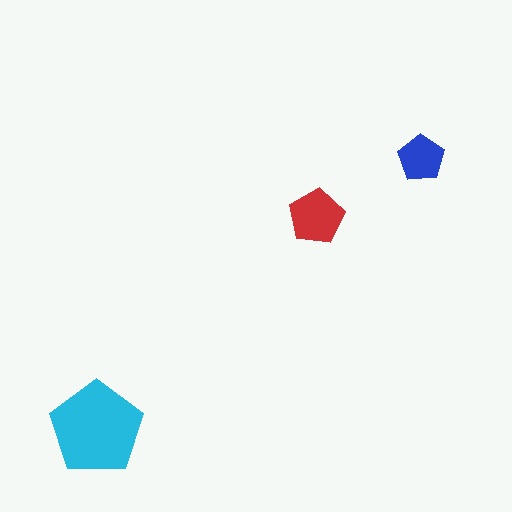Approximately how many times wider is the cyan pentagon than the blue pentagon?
About 2 times wider.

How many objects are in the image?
There are 3 objects in the image.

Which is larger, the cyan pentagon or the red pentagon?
The cyan one.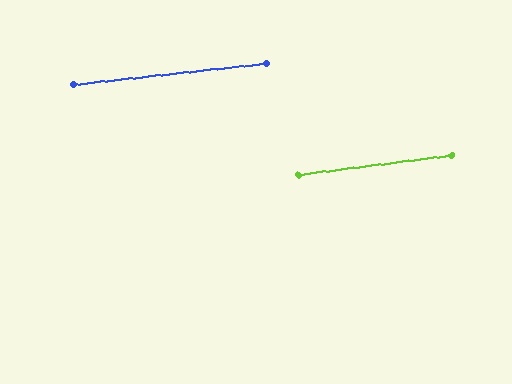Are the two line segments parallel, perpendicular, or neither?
Parallel — their directions differ by only 1.0°.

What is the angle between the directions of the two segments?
Approximately 1 degree.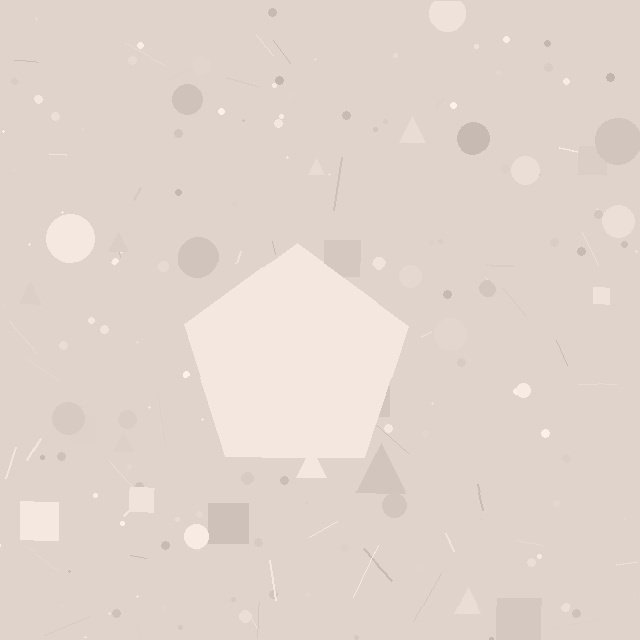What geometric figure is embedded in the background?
A pentagon is embedded in the background.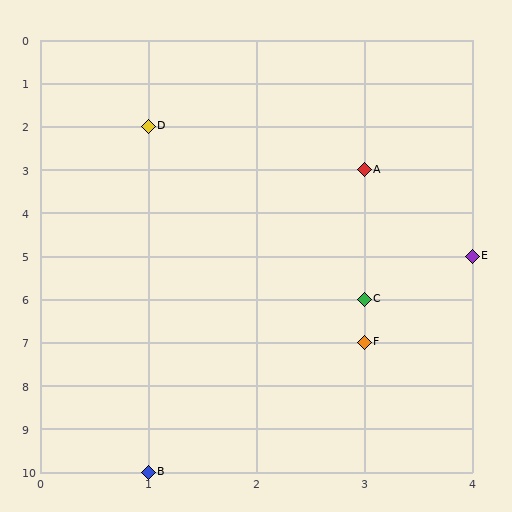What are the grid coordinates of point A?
Point A is at grid coordinates (3, 3).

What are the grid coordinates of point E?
Point E is at grid coordinates (4, 5).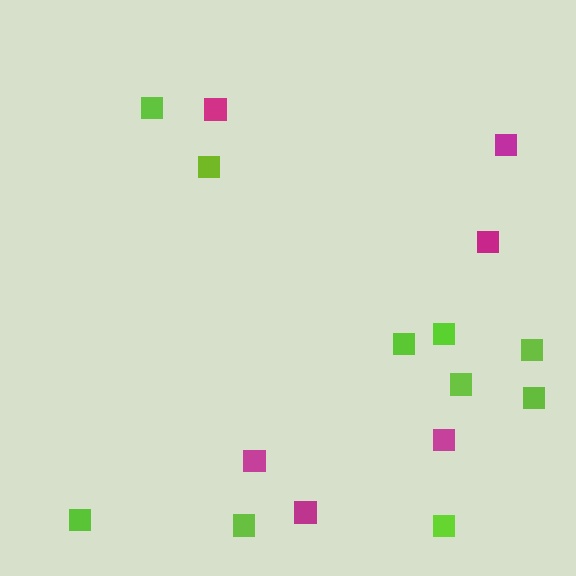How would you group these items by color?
There are 2 groups: one group of magenta squares (6) and one group of lime squares (10).